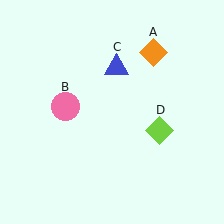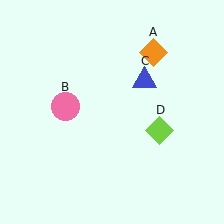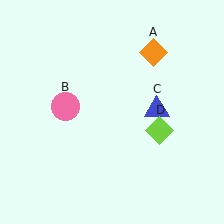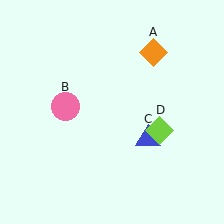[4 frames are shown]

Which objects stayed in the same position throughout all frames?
Orange diamond (object A) and pink circle (object B) and lime diamond (object D) remained stationary.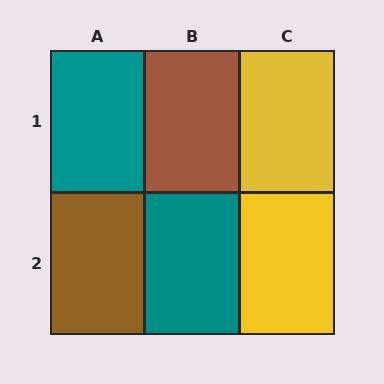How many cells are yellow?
2 cells are yellow.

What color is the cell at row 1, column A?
Teal.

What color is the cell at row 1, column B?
Brown.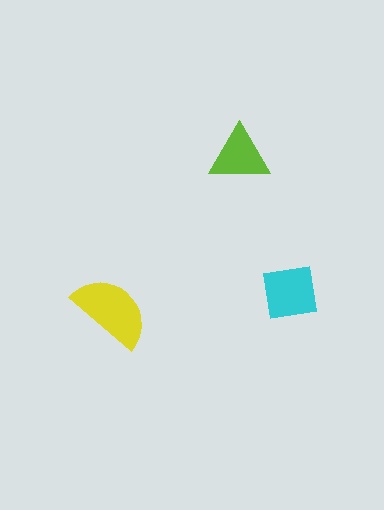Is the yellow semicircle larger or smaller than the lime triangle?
Larger.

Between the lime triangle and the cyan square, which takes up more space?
The cyan square.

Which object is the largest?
The yellow semicircle.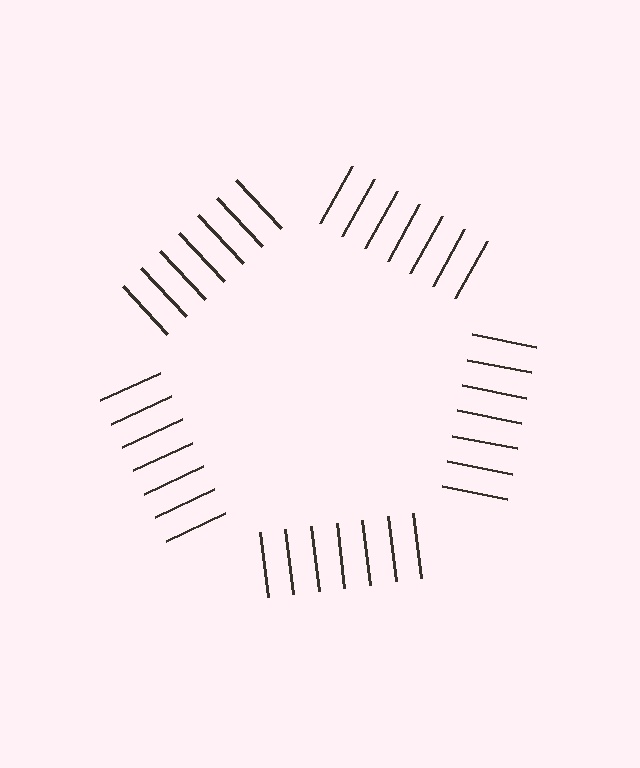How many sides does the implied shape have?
5 sides — the line-ends trace a pentagon.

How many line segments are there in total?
35 — 7 along each of the 5 edges.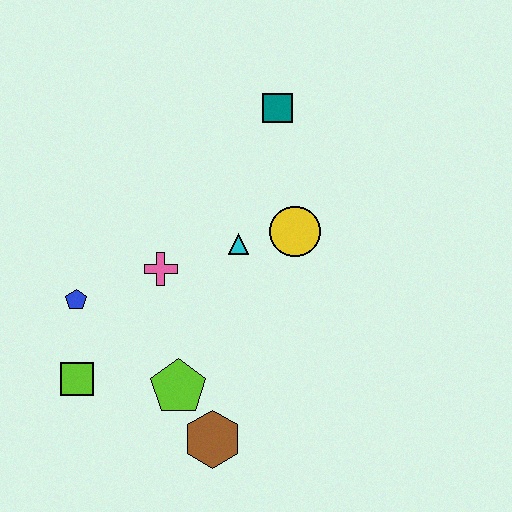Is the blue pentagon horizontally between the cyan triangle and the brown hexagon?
No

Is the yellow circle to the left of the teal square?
No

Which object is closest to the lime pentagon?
The brown hexagon is closest to the lime pentagon.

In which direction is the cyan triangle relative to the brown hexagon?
The cyan triangle is above the brown hexagon.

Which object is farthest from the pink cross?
The teal square is farthest from the pink cross.